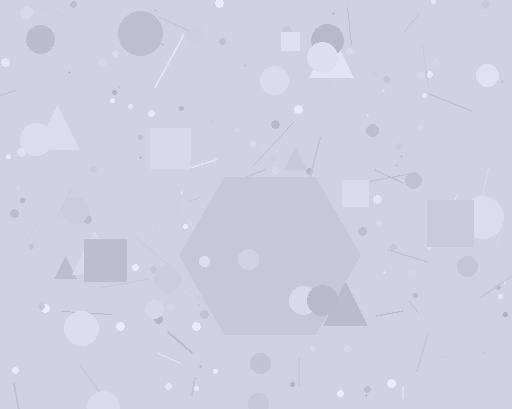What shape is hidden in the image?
A hexagon is hidden in the image.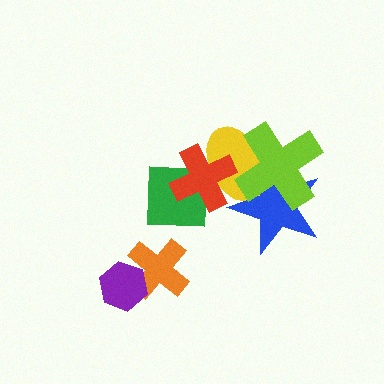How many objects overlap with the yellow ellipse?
3 objects overlap with the yellow ellipse.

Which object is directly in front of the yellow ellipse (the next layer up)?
The blue star is directly in front of the yellow ellipse.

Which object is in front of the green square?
The red cross is in front of the green square.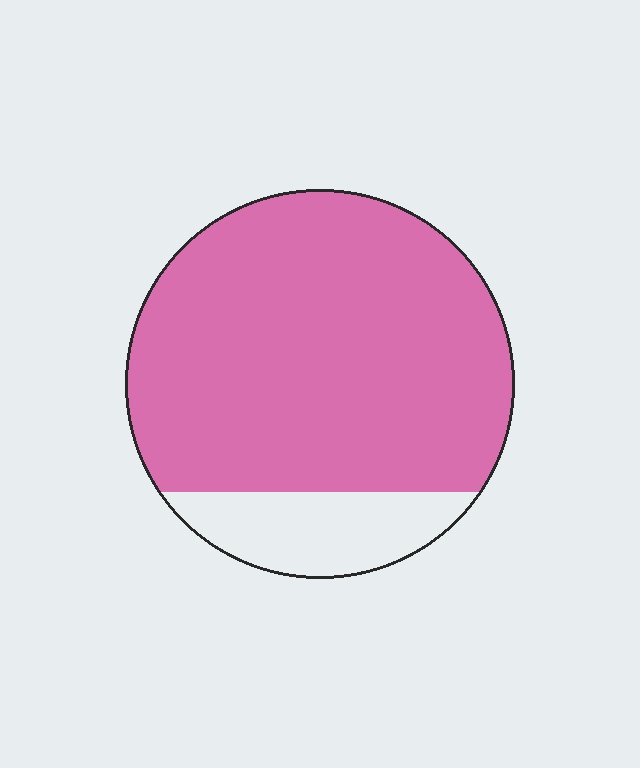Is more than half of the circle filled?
Yes.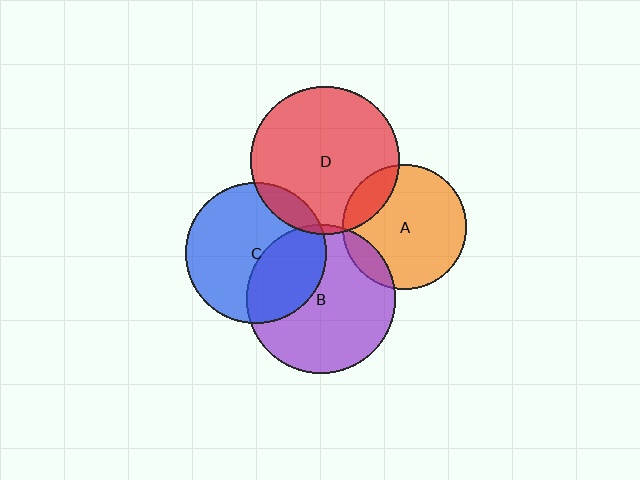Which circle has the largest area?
Circle B (purple).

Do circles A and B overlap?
Yes.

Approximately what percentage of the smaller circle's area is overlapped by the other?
Approximately 10%.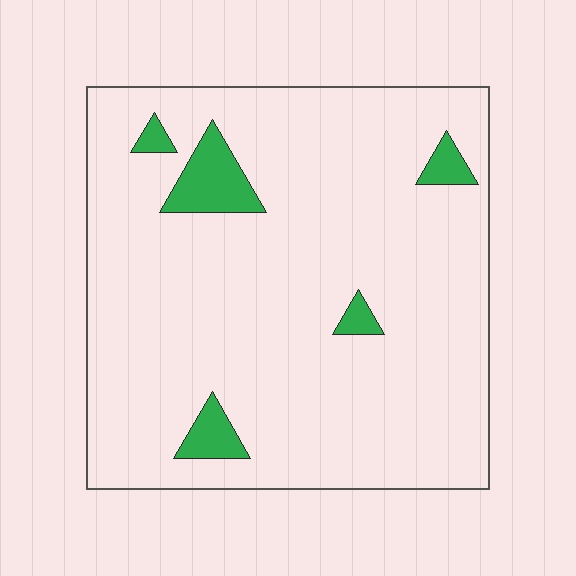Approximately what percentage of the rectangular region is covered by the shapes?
Approximately 5%.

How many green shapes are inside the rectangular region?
5.